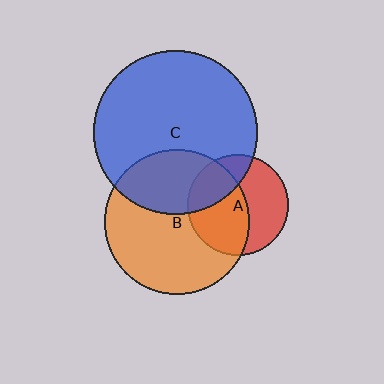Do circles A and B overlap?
Yes.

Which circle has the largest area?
Circle C (blue).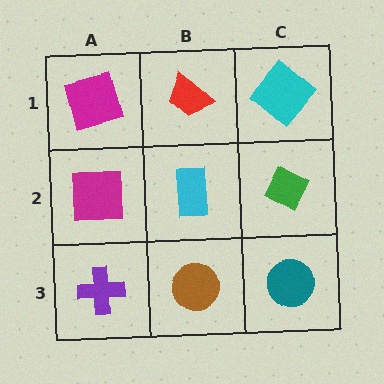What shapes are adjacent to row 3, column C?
A green diamond (row 2, column C), a brown circle (row 3, column B).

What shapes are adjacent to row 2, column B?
A red trapezoid (row 1, column B), a brown circle (row 3, column B), a magenta square (row 2, column A), a green diamond (row 2, column C).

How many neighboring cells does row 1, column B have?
3.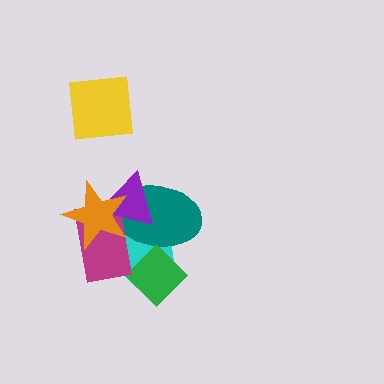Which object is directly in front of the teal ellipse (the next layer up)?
The green diamond is directly in front of the teal ellipse.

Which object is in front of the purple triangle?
The orange star is in front of the purple triangle.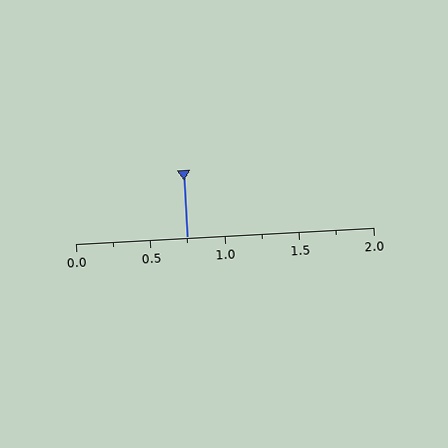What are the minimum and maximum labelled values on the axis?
The axis runs from 0.0 to 2.0.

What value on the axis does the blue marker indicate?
The marker indicates approximately 0.75.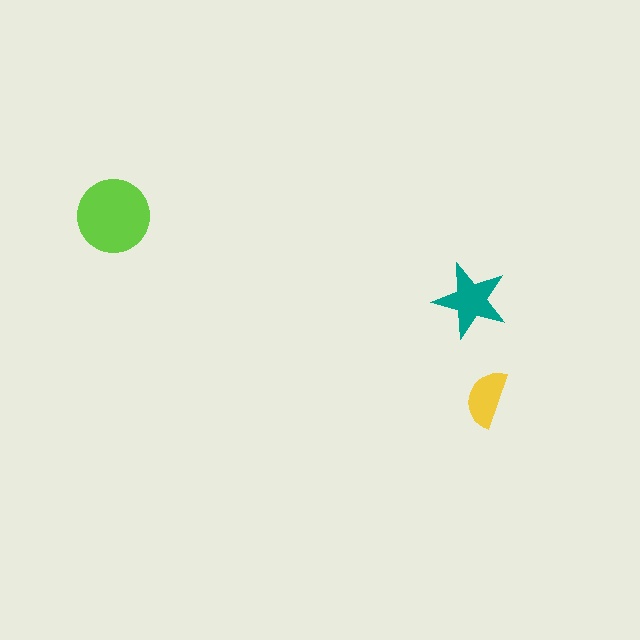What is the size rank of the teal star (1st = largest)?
2nd.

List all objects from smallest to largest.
The yellow semicircle, the teal star, the lime circle.